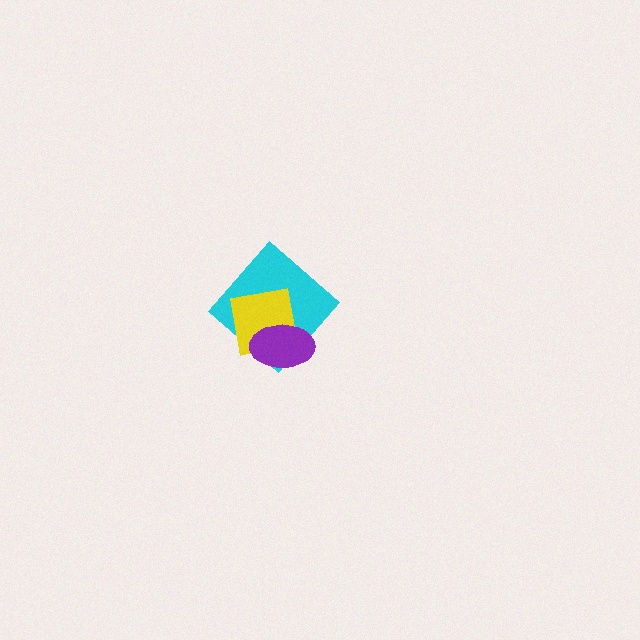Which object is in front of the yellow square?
The purple ellipse is in front of the yellow square.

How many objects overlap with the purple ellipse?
2 objects overlap with the purple ellipse.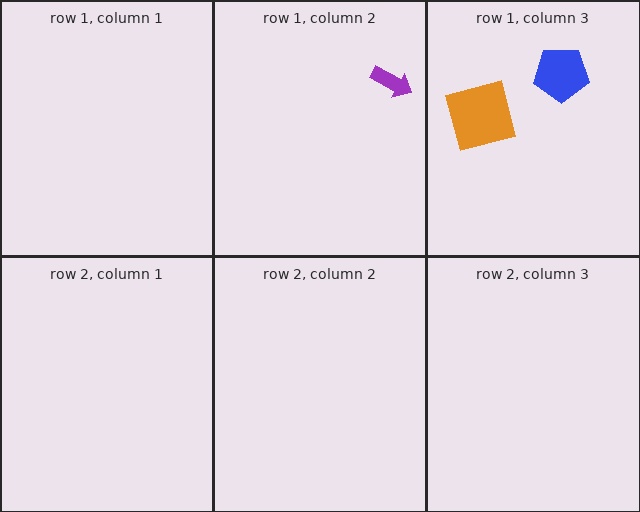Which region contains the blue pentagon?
The row 1, column 3 region.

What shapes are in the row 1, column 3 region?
The blue pentagon, the orange square.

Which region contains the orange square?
The row 1, column 3 region.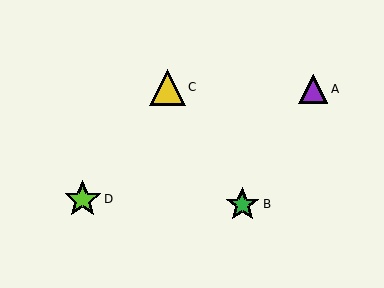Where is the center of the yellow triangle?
The center of the yellow triangle is at (167, 87).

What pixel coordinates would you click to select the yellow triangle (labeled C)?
Click at (167, 87) to select the yellow triangle C.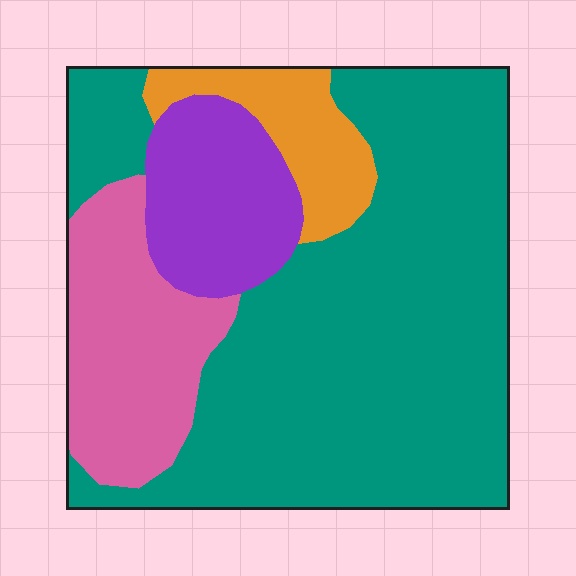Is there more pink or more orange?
Pink.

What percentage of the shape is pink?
Pink takes up less than a quarter of the shape.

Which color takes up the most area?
Teal, at roughly 60%.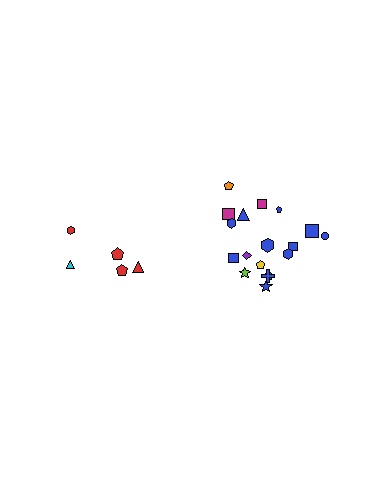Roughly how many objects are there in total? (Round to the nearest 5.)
Roughly 25 objects in total.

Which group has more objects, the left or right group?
The right group.